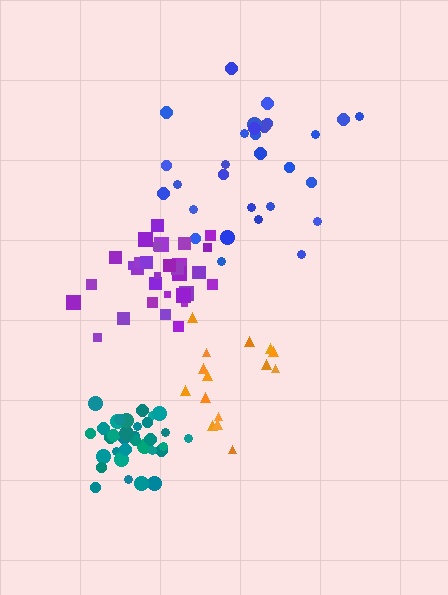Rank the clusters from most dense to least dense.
teal, purple, blue, orange.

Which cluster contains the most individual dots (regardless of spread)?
Purple (33).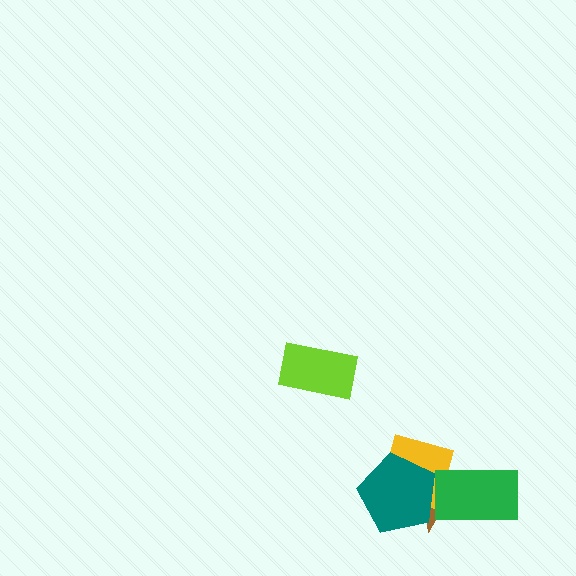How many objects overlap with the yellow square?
2 objects overlap with the yellow square.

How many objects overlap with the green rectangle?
1 object overlaps with the green rectangle.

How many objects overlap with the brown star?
3 objects overlap with the brown star.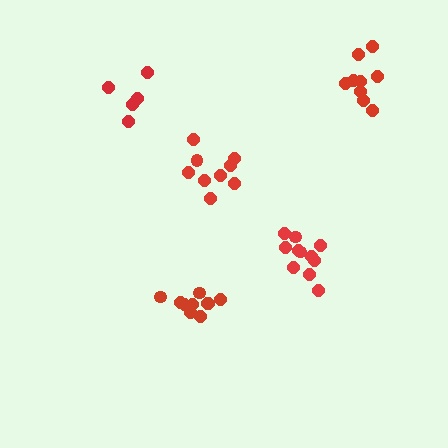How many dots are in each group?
Group 1: 11 dots, Group 2: 10 dots, Group 3: 9 dots, Group 4: 5 dots, Group 5: 9 dots (44 total).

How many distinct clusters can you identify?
There are 5 distinct clusters.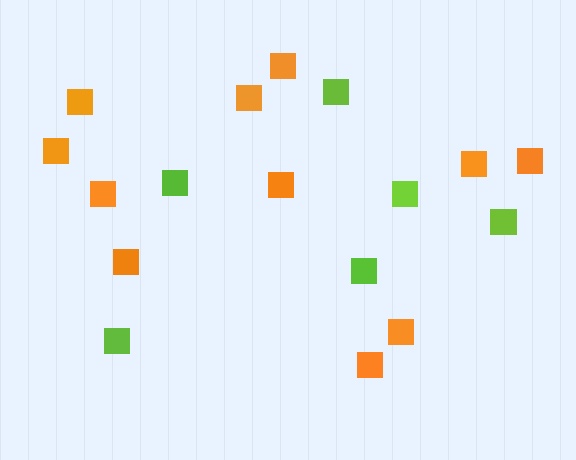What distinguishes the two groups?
There are 2 groups: one group of orange squares (11) and one group of lime squares (6).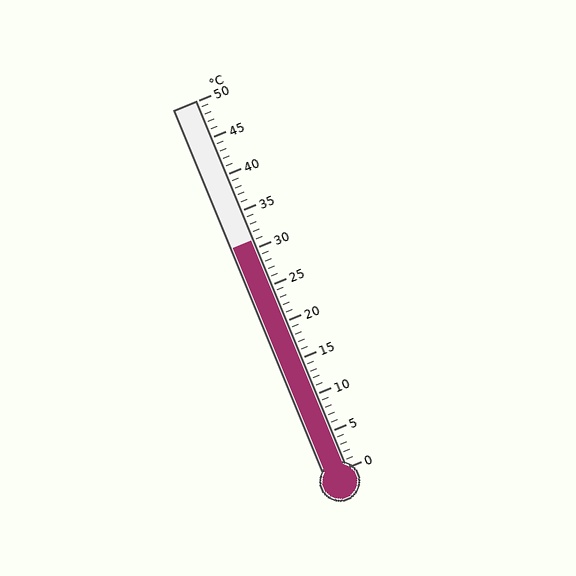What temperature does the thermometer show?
The thermometer shows approximately 31°C.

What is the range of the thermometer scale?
The thermometer scale ranges from 0°C to 50°C.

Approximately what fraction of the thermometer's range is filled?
The thermometer is filled to approximately 60% of its range.